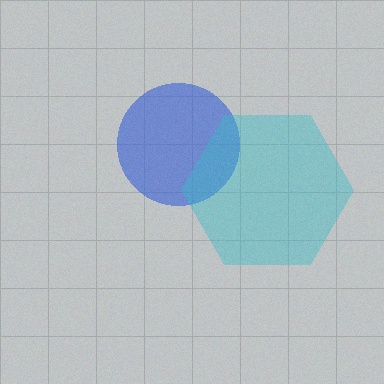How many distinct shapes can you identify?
There are 2 distinct shapes: a blue circle, a cyan hexagon.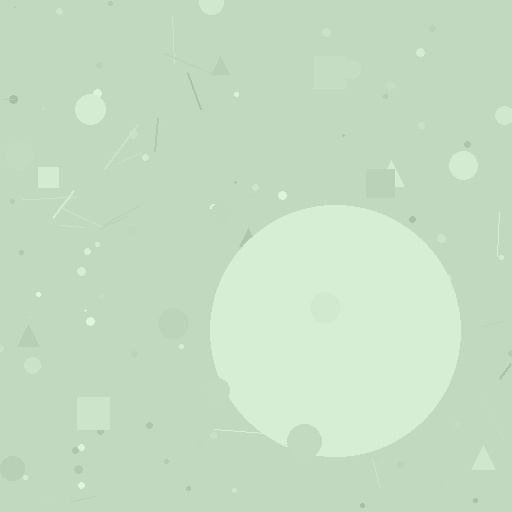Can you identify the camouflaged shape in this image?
The camouflaged shape is a circle.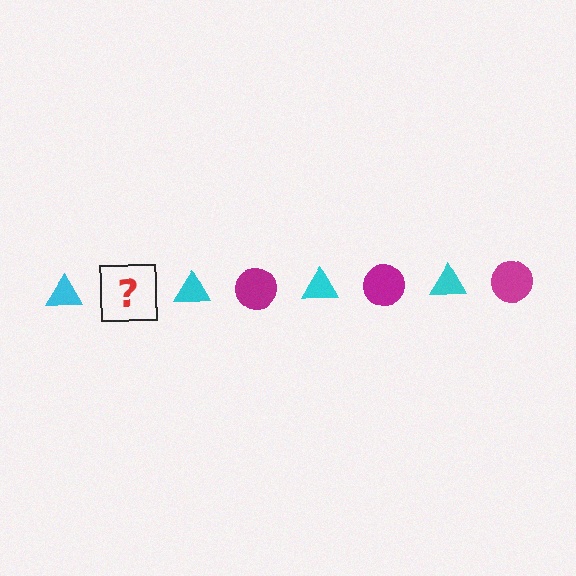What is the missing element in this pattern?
The missing element is a magenta circle.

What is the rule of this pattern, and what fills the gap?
The rule is that the pattern alternates between cyan triangle and magenta circle. The gap should be filled with a magenta circle.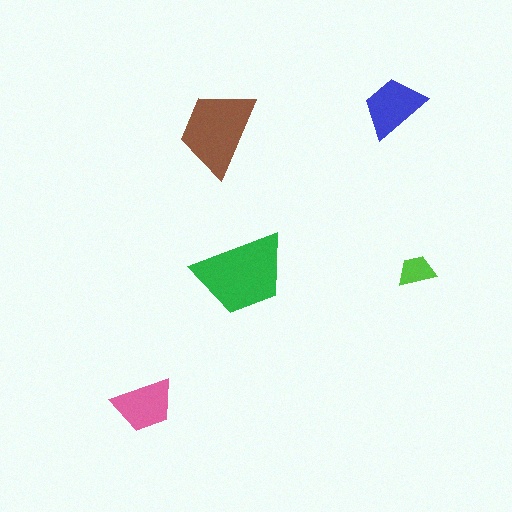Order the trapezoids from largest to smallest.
the green one, the brown one, the blue one, the pink one, the lime one.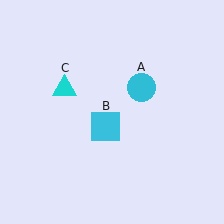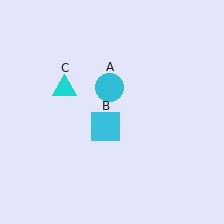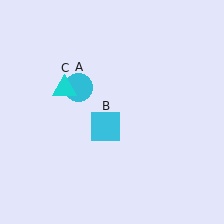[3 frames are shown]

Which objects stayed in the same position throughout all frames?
Cyan square (object B) and cyan triangle (object C) remained stationary.